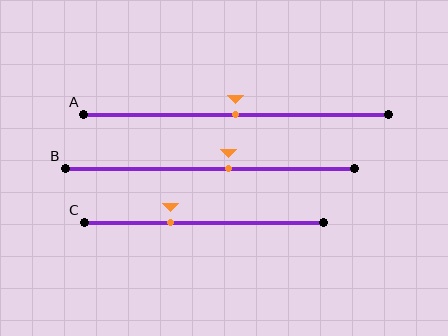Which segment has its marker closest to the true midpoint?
Segment A has its marker closest to the true midpoint.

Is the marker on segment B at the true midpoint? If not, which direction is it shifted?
No, the marker on segment B is shifted to the right by about 6% of the segment length.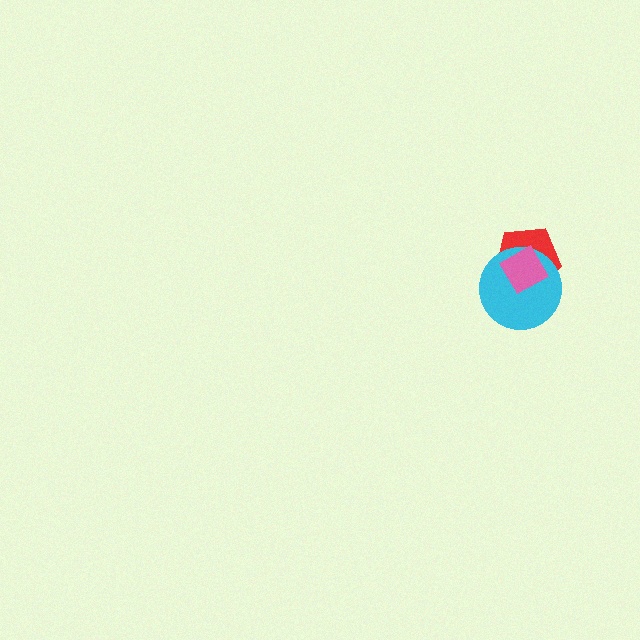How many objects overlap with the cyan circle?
2 objects overlap with the cyan circle.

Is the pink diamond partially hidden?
No, no other shape covers it.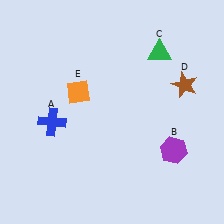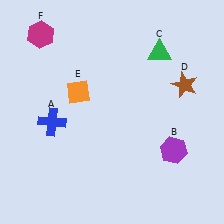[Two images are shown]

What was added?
A magenta hexagon (F) was added in Image 2.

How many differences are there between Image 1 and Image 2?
There is 1 difference between the two images.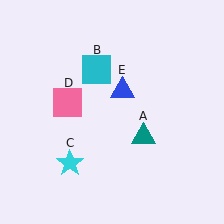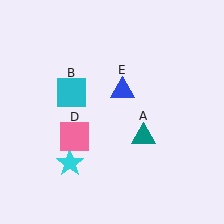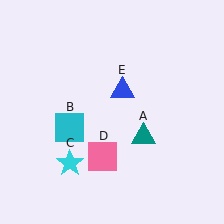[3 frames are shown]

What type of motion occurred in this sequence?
The cyan square (object B), pink square (object D) rotated counterclockwise around the center of the scene.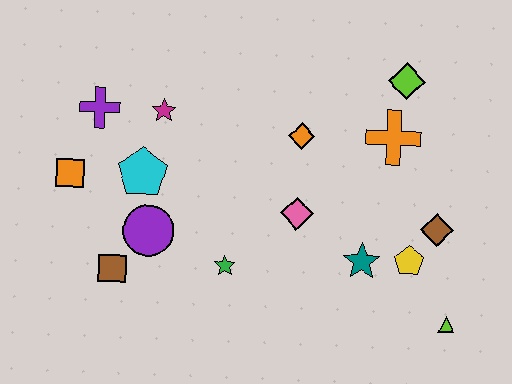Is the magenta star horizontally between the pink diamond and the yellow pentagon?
No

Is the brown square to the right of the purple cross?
Yes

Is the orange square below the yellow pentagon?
No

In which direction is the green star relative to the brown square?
The green star is to the right of the brown square.